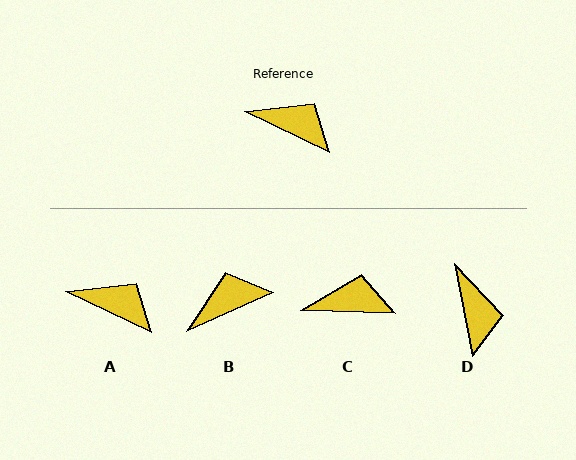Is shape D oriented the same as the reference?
No, it is off by about 53 degrees.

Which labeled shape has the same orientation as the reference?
A.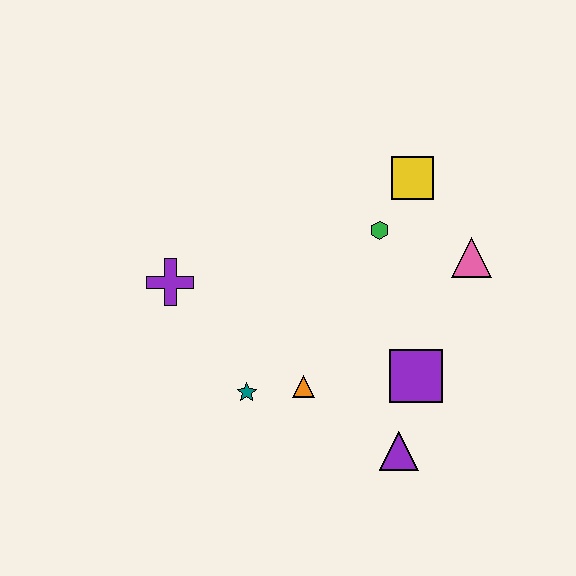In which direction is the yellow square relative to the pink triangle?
The yellow square is above the pink triangle.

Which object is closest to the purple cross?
The teal star is closest to the purple cross.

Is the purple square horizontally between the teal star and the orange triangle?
No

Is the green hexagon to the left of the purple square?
Yes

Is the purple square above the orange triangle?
Yes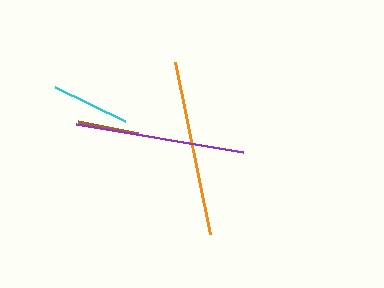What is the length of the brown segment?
The brown segment is approximately 61 pixels long.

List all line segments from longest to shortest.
From longest to shortest: orange, purple, cyan, brown.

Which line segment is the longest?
The orange line is the longest at approximately 176 pixels.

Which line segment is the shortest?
The brown line is the shortest at approximately 61 pixels.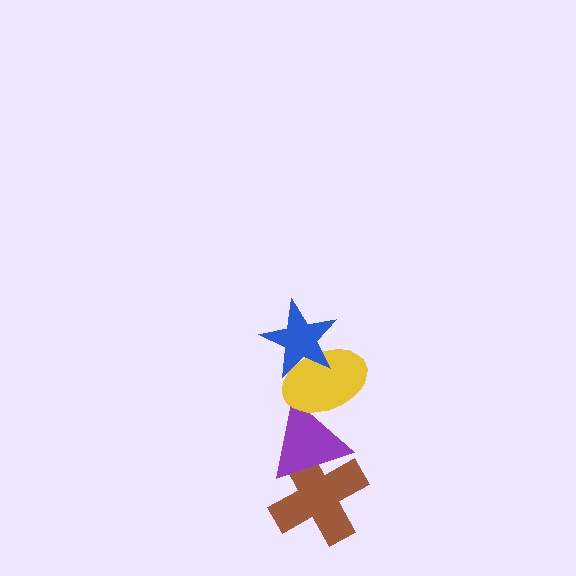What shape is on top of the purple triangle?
The yellow ellipse is on top of the purple triangle.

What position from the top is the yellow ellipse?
The yellow ellipse is 2nd from the top.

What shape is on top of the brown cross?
The purple triangle is on top of the brown cross.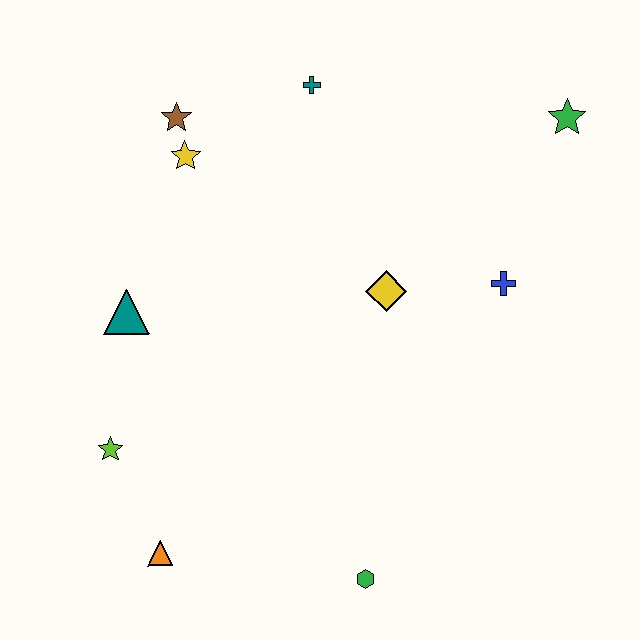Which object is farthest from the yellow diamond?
The orange triangle is farthest from the yellow diamond.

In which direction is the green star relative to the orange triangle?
The green star is above the orange triangle.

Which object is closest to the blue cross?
The yellow diamond is closest to the blue cross.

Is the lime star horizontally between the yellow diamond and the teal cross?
No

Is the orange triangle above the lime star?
No